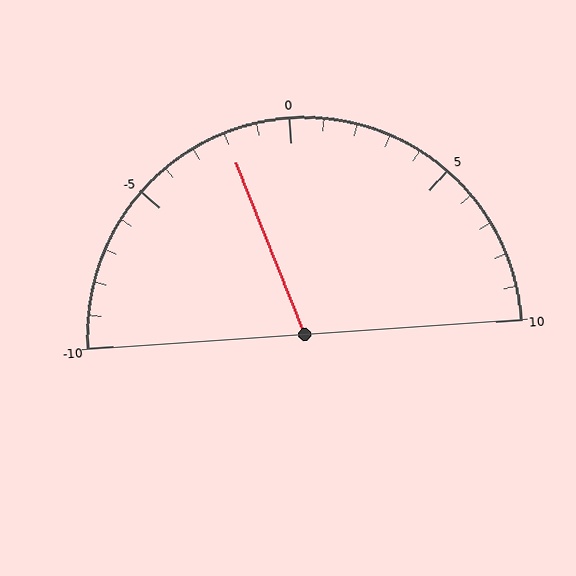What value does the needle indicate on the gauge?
The needle indicates approximately -2.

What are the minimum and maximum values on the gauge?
The gauge ranges from -10 to 10.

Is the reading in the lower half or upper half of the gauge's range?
The reading is in the lower half of the range (-10 to 10).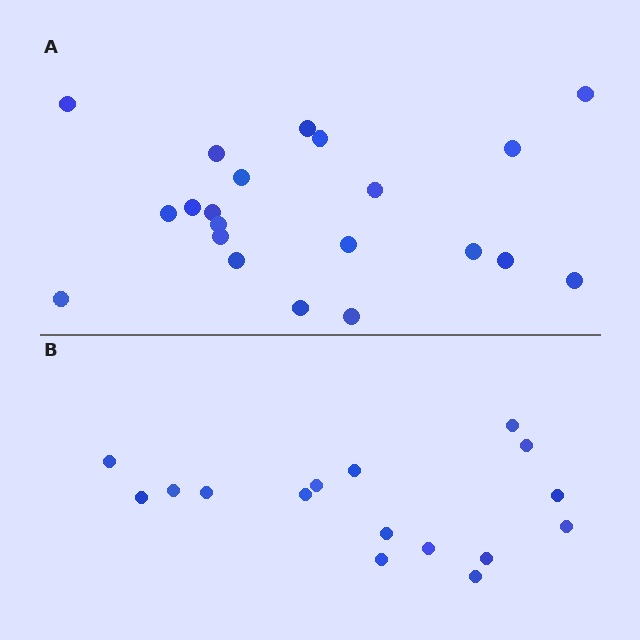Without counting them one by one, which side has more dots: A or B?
Region A (the top region) has more dots.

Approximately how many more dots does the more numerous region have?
Region A has about 5 more dots than region B.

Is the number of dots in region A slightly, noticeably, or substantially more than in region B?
Region A has noticeably more, but not dramatically so. The ratio is roughly 1.3 to 1.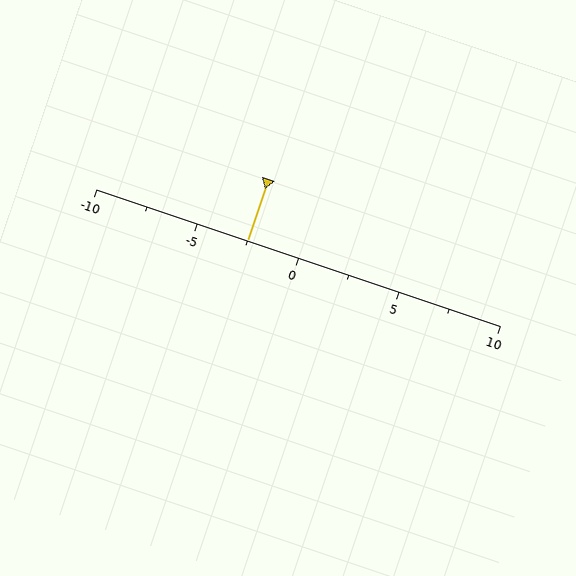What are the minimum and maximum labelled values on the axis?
The axis runs from -10 to 10.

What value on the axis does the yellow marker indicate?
The marker indicates approximately -2.5.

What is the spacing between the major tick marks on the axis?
The major ticks are spaced 5 apart.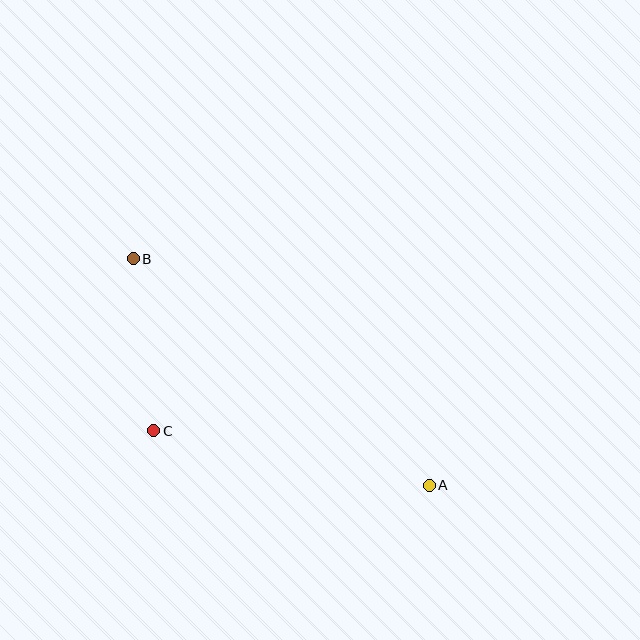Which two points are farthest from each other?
Points A and B are farthest from each other.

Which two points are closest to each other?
Points B and C are closest to each other.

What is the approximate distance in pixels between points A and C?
The distance between A and C is approximately 281 pixels.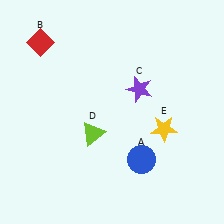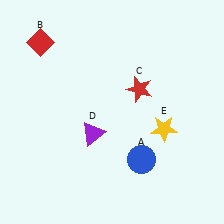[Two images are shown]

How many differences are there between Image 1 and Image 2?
There are 2 differences between the two images.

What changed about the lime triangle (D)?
In Image 1, D is lime. In Image 2, it changed to purple.